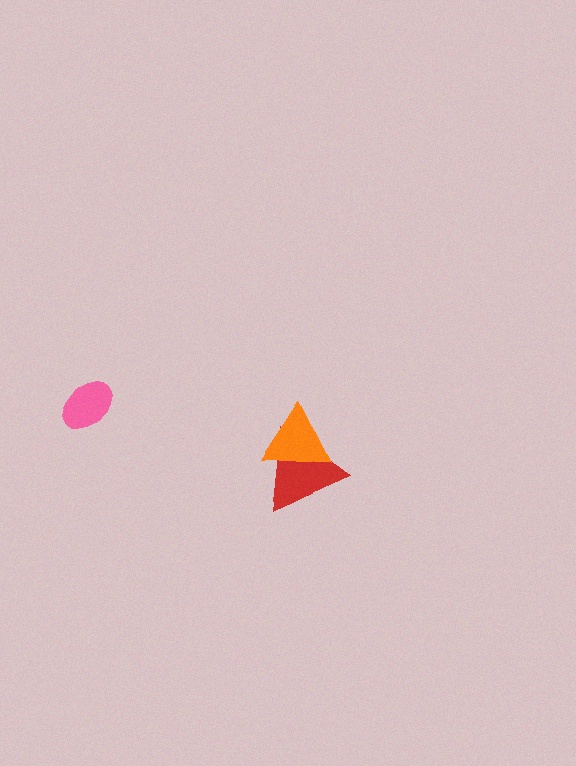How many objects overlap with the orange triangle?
1 object overlaps with the orange triangle.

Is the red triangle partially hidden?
Yes, it is partially covered by another shape.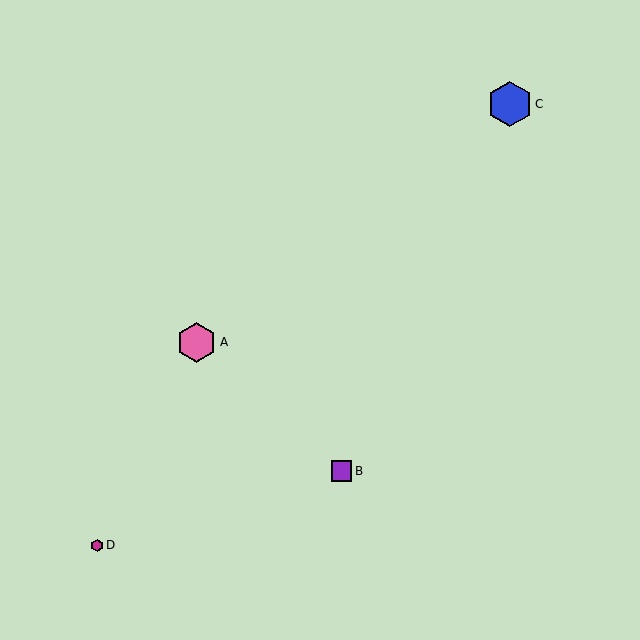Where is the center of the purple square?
The center of the purple square is at (341, 471).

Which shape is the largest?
The blue hexagon (labeled C) is the largest.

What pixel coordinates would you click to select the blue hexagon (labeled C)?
Click at (510, 104) to select the blue hexagon C.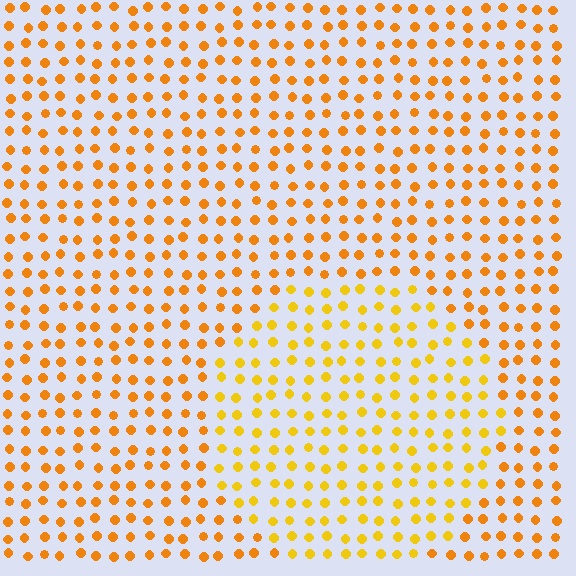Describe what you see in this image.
The image is filled with small orange elements in a uniform arrangement. A circle-shaped region is visible where the elements are tinted to a slightly different hue, forming a subtle color boundary.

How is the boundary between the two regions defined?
The boundary is defined purely by a slight shift in hue (about 19 degrees). Spacing, size, and orientation are identical on both sides.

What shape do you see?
I see a circle.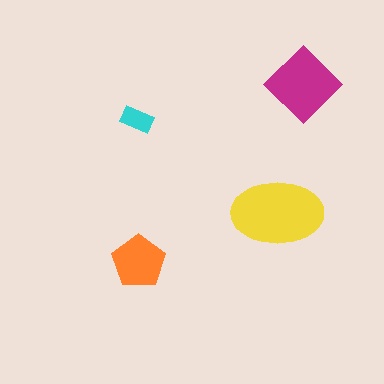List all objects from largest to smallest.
The yellow ellipse, the magenta diamond, the orange pentagon, the cyan rectangle.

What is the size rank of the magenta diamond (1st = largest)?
2nd.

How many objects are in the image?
There are 4 objects in the image.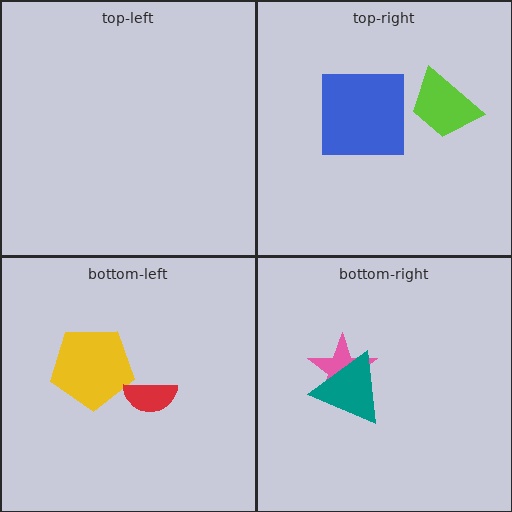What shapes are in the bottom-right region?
The pink star, the teal triangle.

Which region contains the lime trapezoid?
The top-right region.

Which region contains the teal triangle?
The bottom-right region.